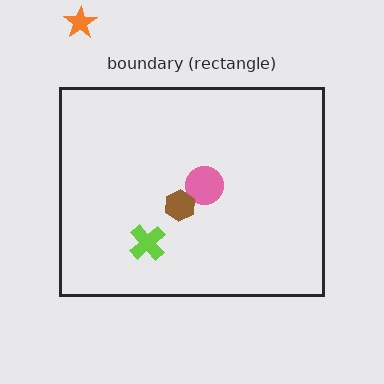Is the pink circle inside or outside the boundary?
Inside.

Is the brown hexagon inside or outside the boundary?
Inside.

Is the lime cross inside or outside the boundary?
Inside.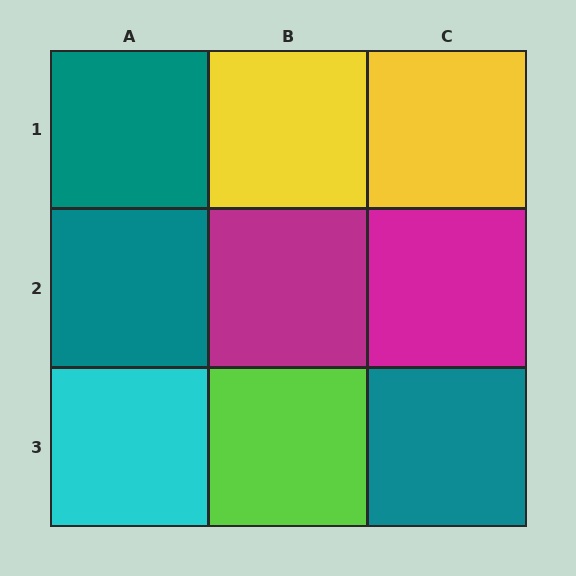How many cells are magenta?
2 cells are magenta.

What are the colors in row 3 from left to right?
Cyan, lime, teal.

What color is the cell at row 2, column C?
Magenta.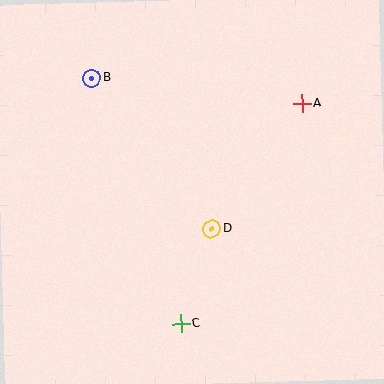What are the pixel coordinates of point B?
Point B is at (91, 78).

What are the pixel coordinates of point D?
Point D is at (212, 229).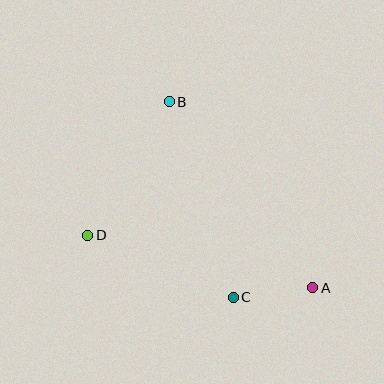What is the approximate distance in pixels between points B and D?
The distance between B and D is approximately 156 pixels.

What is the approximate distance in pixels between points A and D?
The distance between A and D is approximately 231 pixels.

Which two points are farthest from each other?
Points A and B are farthest from each other.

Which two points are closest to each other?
Points A and C are closest to each other.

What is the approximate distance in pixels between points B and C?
The distance between B and C is approximately 206 pixels.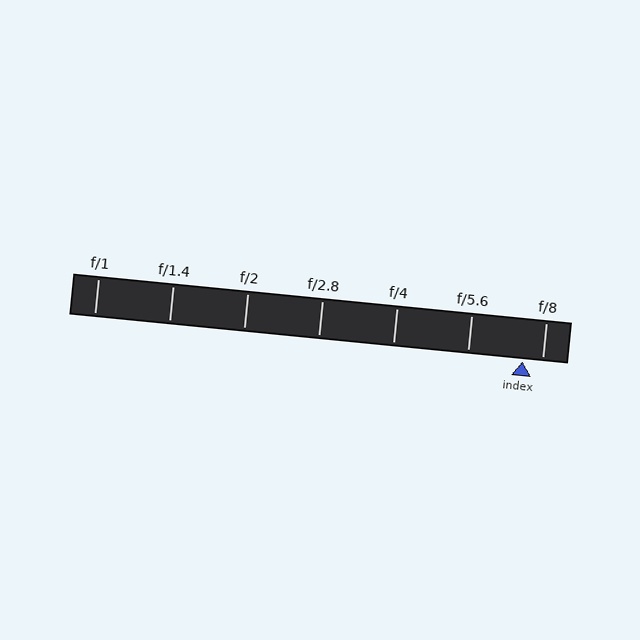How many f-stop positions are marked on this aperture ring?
There are 7 f-stop positions marked.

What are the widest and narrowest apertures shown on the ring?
The widest aperture shown is f/1 and the narrowest is f/8.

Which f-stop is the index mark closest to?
The index mark is closest to f/8.